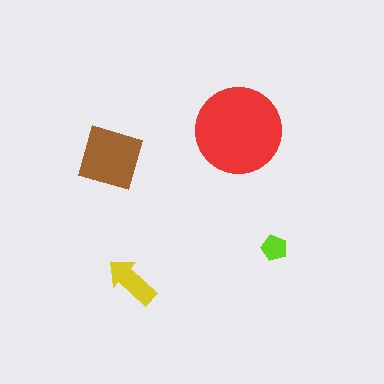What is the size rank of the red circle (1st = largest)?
1st.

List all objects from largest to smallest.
The red circle, the brown diamond, the yellow arrow, the lime pentagon.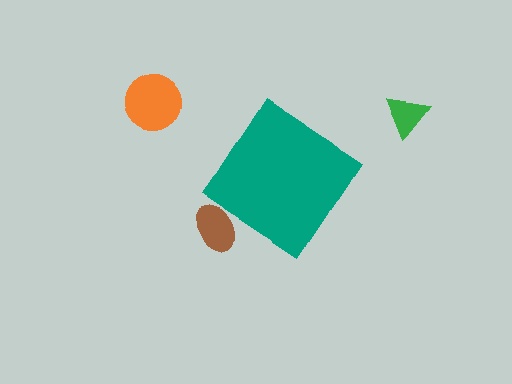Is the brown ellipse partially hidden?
Yes, the brown ellipse is partially hidden behind the teal diamond.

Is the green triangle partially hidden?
No, the green triangle is fully visible.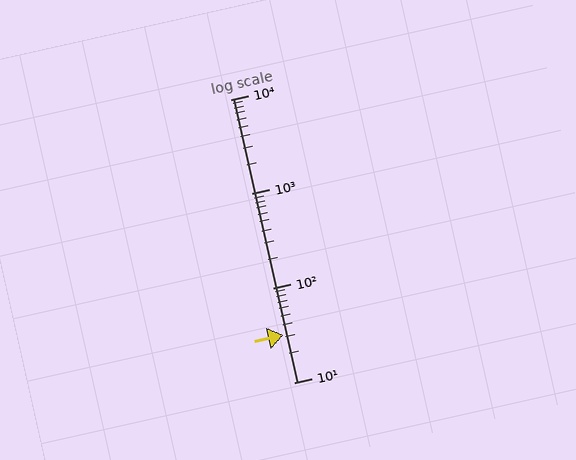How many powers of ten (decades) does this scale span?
The scale spans 3 decades, from 10 to 10000.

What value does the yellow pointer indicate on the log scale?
The pointer indicates approximately 32.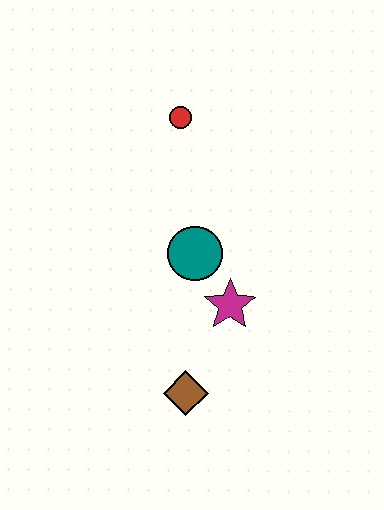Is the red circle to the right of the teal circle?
No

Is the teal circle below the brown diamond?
No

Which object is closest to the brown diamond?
The magenta star is closest to the brown diamond.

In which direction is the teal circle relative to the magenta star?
The teal circle is above the magenta star.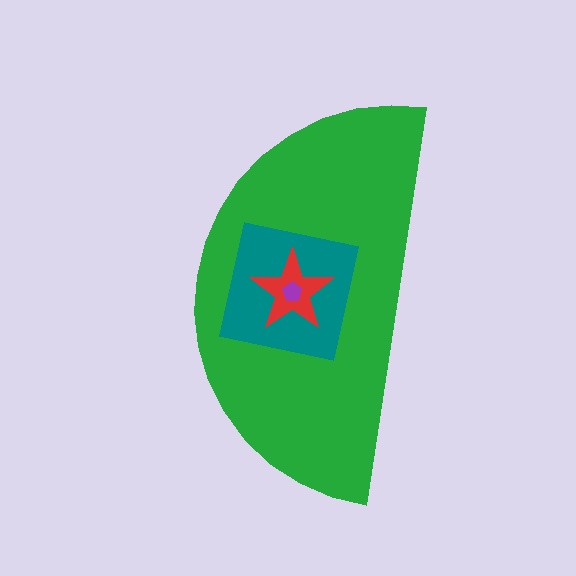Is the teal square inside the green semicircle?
Yes.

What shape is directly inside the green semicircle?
The teal square.